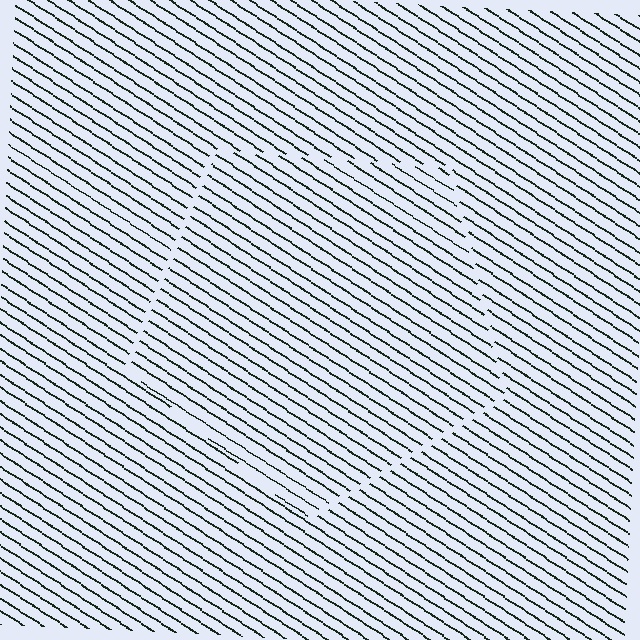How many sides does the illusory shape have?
5 sides — the line-ends trace a pentagon.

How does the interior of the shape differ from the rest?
The interior of the shape contains the same grating, shifted by half a period — the contour is defined by the phase discontinuity where line-ends from the inner and outer gratings abut.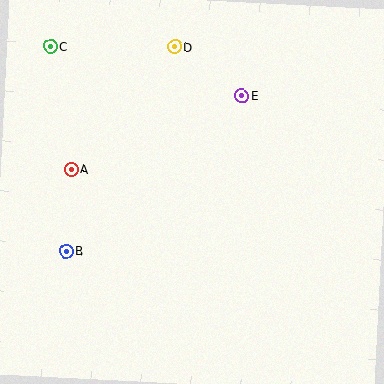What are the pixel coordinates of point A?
Point A is at (71, 169).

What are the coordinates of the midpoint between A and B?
The midpoint between A and B is at (69, 210).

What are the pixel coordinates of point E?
Point E is at (241, 96).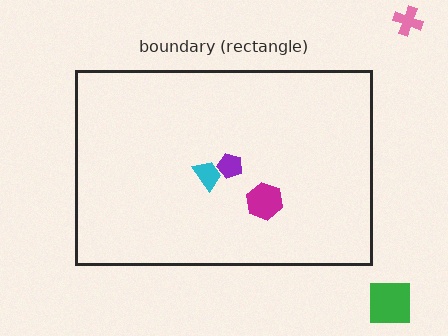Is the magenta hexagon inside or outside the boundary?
Inside.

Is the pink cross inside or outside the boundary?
Outside.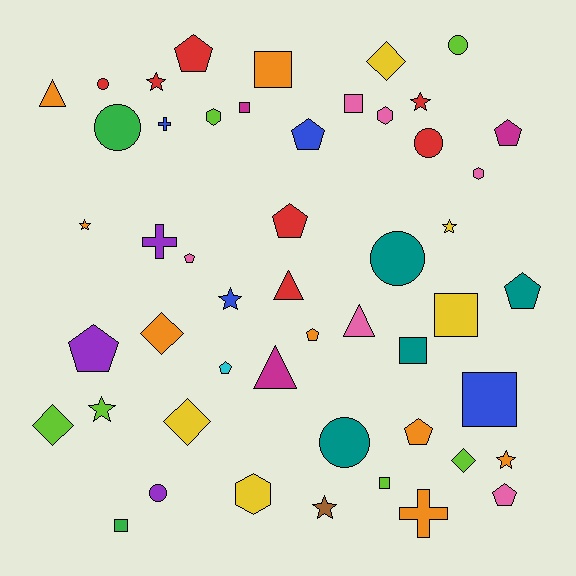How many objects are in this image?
There are 50 objects.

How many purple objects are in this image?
There are 3 purple objects.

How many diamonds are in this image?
There are 5 diamonds.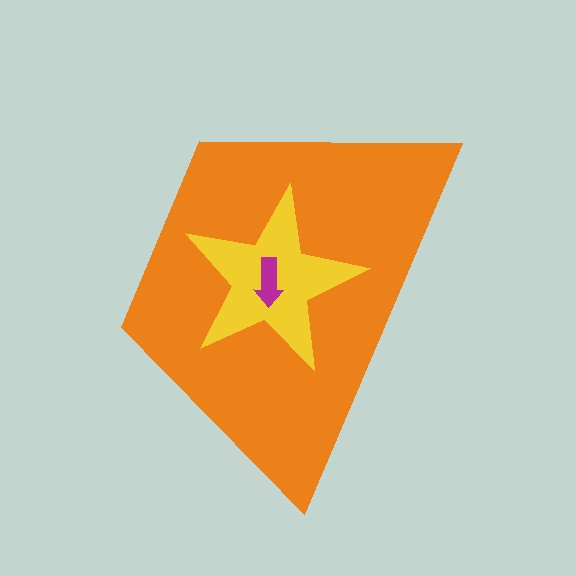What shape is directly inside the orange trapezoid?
The yellow star.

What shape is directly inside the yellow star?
The magenta arrow.